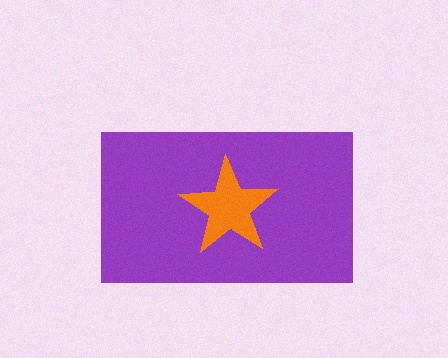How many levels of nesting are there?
2.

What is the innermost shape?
The orange star.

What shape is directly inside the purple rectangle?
The orange star.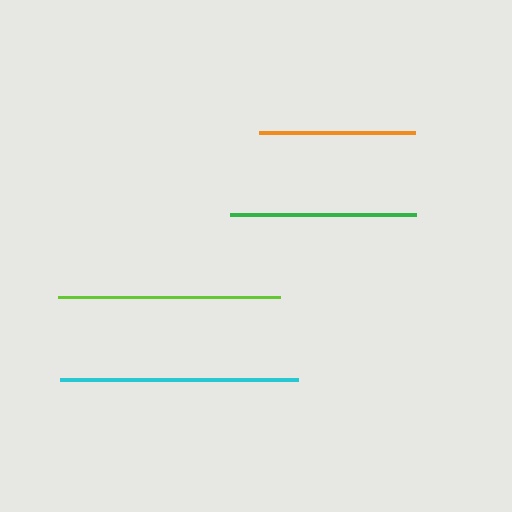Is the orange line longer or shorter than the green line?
The green line is longer than the orange line.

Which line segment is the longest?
The cyan line is the longest at approximately 238 pixels.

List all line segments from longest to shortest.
From longest to shortest: cyan, lime, green, orange.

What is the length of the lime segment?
The lime segment is approximately 222 pixels long.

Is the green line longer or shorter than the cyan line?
The cyan line is longer than the green line.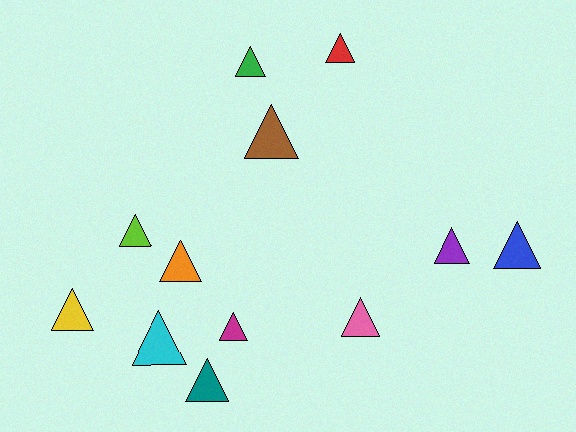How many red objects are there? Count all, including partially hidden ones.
There is 1 red object.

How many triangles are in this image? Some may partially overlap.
There are 12 triangles.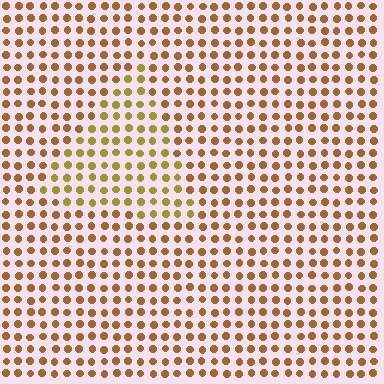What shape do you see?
I see a triangle.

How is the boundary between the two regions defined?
The boundary is defined purely by a slight shift in hue (about 26 degrees). Spacing, size, and orientation are identical on both sides.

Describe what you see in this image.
The image is filled with small brown elements in a uniform arrangement. A triangle-shaped region is visible where the elements are tinted to a slightly different hue, forming a subtle color boundary.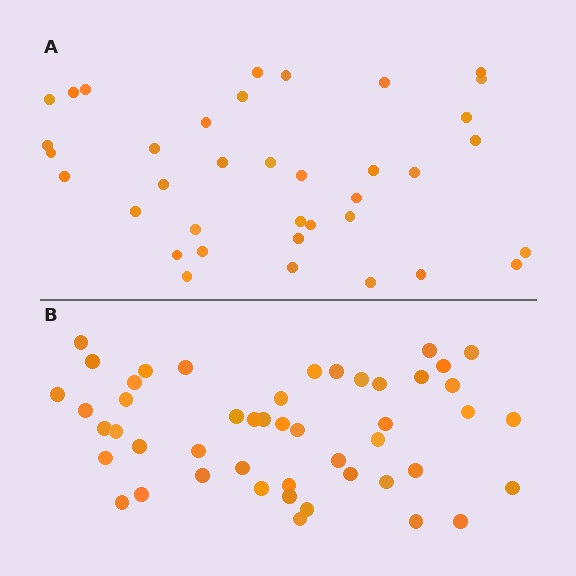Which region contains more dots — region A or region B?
Region B (the bottom region) has more dots.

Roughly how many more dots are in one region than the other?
Region B has roughly 12 or so more dots than region A.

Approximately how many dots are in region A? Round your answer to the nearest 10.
About 40 dots. (The exact count is 37, which rounds to 40.)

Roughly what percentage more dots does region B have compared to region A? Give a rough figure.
About 30% more.